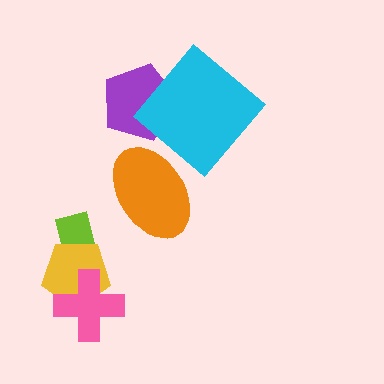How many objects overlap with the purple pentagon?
1 object overlaps with the purple pentagon.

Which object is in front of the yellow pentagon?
The pink cross is in front of the yellow pentagon.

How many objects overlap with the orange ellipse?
0 objects overlap with the orange ellipse.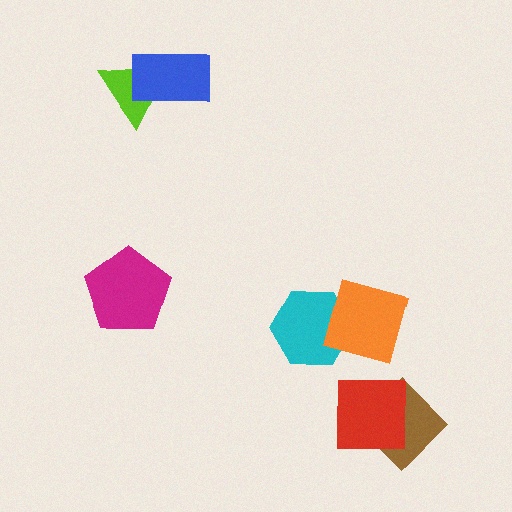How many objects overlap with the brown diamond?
1 object overlaps with the brown diamond.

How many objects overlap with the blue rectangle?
1 object overlaps with the blue rectangle.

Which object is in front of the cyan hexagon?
The orange diamond is in front of the cyan hexagon.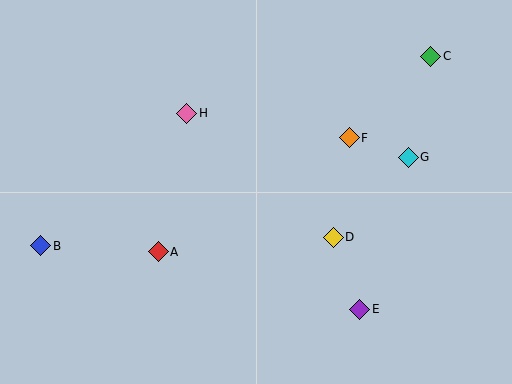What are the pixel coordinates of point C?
Point C is at (430, 56).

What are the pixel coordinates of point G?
Point G is at (408, 157).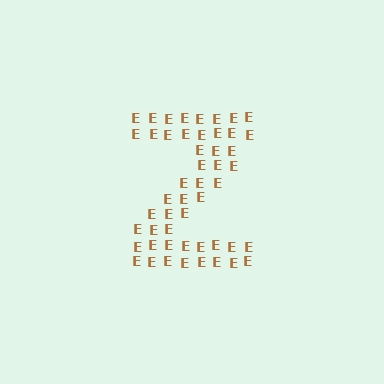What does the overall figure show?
The overall figure shows the letter Z.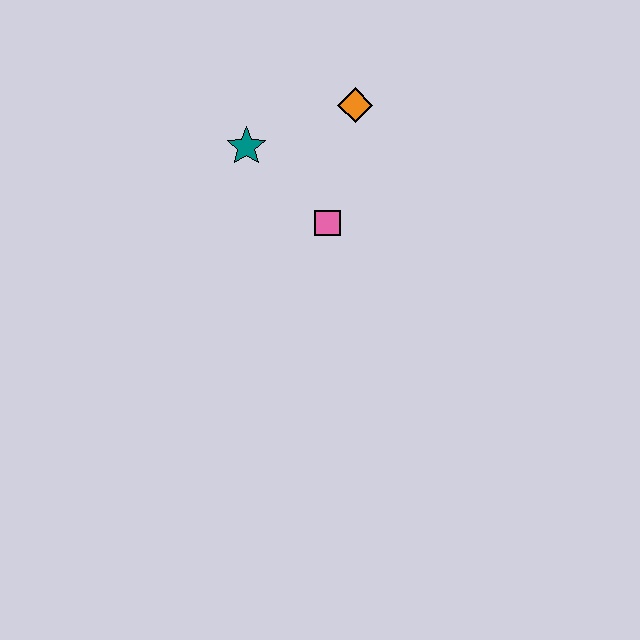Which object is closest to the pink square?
The teal star is closest to the pink square.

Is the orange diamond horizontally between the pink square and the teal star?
No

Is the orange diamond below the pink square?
No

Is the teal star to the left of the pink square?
Yes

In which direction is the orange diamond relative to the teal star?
The orange diamond is to the right of the teal star.